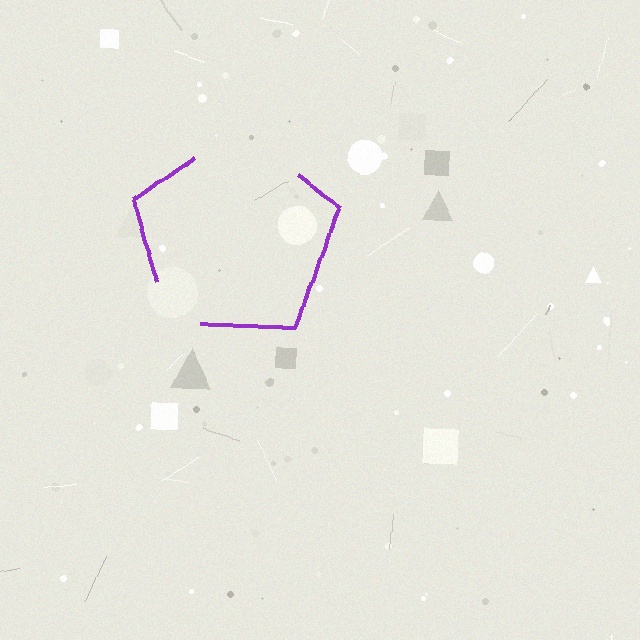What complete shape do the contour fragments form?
The contour fragments form a pentagon.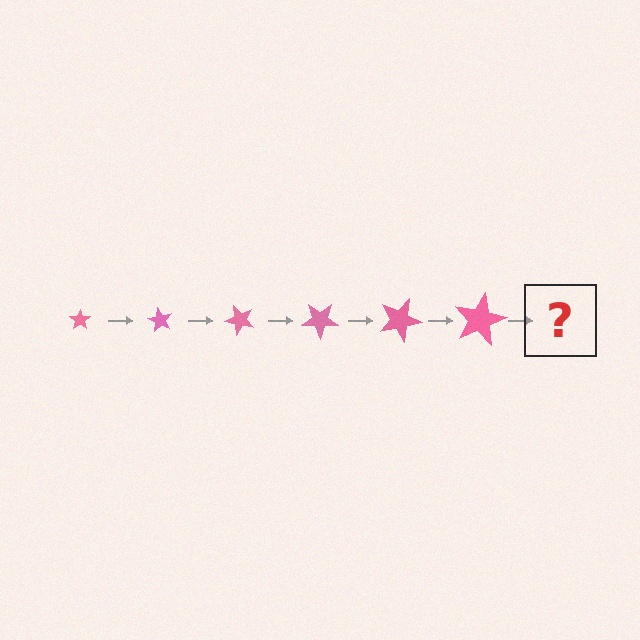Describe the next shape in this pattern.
It should be a star, larger than the previous one and rotated 360 degrees from the start.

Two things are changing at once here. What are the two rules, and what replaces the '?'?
The two rules are that the star grows larger each step and it rotates 60 degrees each step. The '?' should be a star, larger than the previous one and rotated 360 degrees from the start.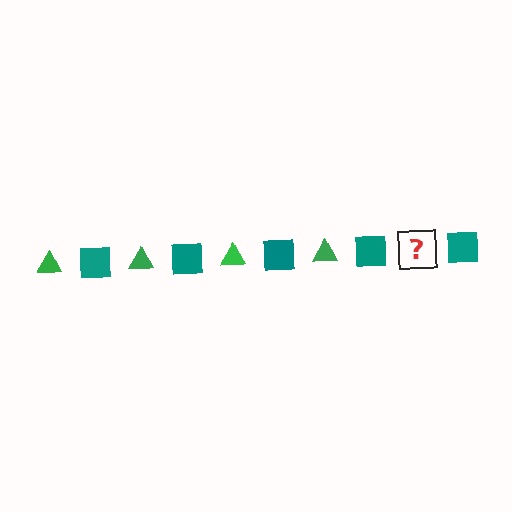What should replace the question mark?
The question mark should be replaced with a green triangle.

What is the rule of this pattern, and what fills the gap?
The rule is that the pattern alternates between green triangle and teal square. The gap should be filled with a green triangle.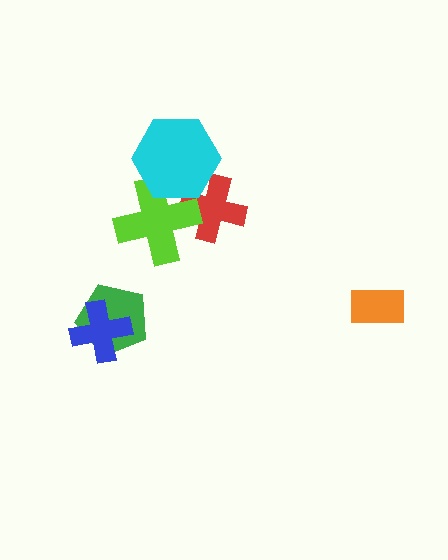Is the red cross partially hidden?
Yes, it is partially covered by another shape.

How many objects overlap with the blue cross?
1 object overlaps with the blue cross.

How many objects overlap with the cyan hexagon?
2 objects overlap with the cyan hexagon.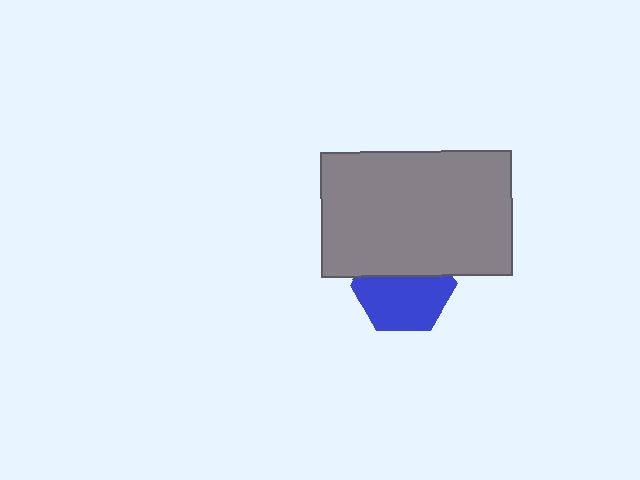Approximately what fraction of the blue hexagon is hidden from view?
Roughly 39% of the blue hexagon is hidden behind the gray rectangle.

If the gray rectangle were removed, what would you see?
You would see the complete blue hexagon.